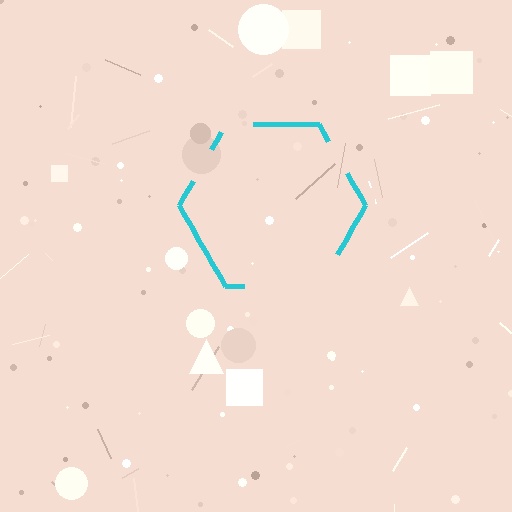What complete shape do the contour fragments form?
The contour fragments form a hexagon.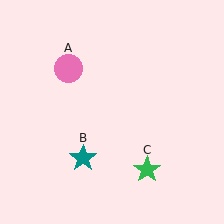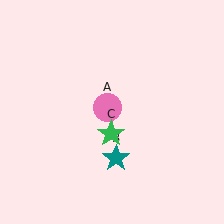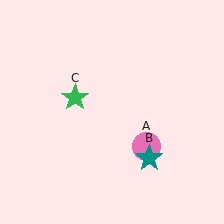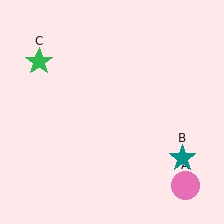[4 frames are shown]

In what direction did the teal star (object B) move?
The teal star (object B) moved right.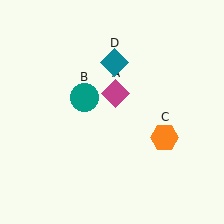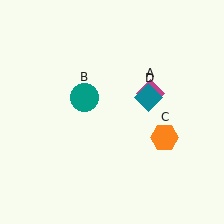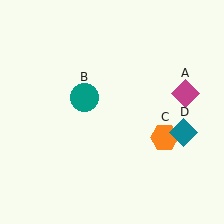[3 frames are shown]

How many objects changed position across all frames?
2 objects changed position: magenta diamond (object A), teal diamond (object D).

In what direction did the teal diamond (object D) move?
The teal diamond (object D) moved down and to the right.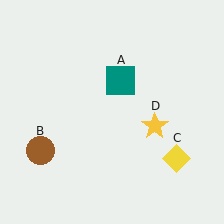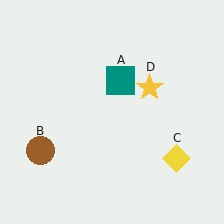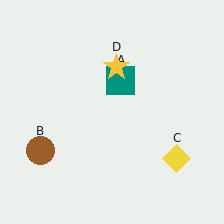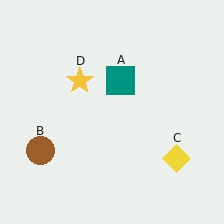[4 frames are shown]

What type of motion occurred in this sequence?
The yellow star (object D) rotated counterclockwise around the center of the scene.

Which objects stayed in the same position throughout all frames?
Teal square (object A) and brown circle (object B) and yellow diamond (object C) remained stationary.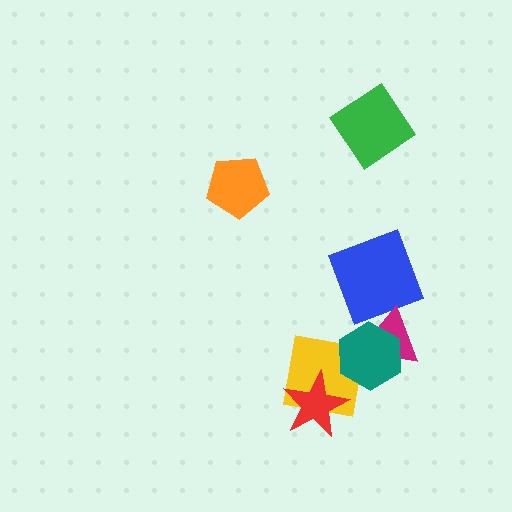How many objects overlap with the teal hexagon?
2 objects overlap with the teal hexagon.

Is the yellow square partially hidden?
Yes, it is partially covered by another shape.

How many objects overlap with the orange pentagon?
0 objects overlap with the orange pentagon.